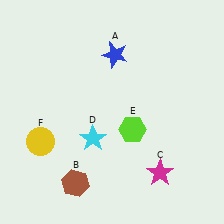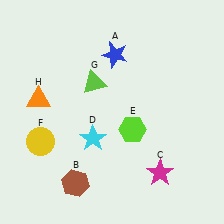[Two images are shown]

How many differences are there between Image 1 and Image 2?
There are 2 differences between the two images.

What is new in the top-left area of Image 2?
A lime triangle (G) was added in the top-left area of Image 2.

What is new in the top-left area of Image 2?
An orange triangle (H) was added in the top-left area of Image 2.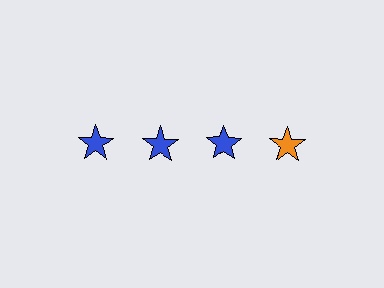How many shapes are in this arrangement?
There are 4 shapes arranged in a grid pattern.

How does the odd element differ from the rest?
It has a different color: orange instead of blue.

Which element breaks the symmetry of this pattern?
The orange star in the top row, second from right column breaks the symmetry. All other shapes are blue stars.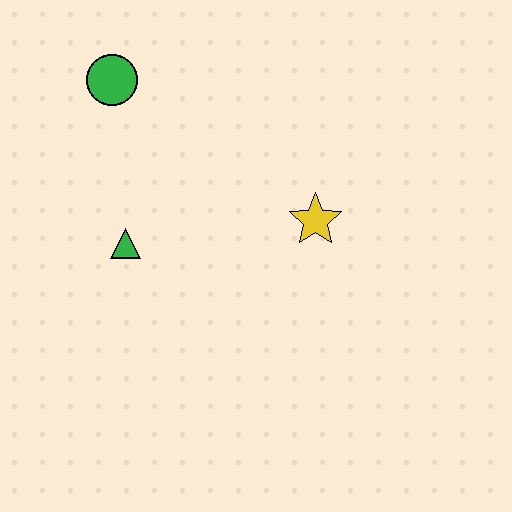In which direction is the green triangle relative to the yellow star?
The green triangle is to the left of the yellow star.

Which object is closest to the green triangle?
The green circle is closest to the green triangle.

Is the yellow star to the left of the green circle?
No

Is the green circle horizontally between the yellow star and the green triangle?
No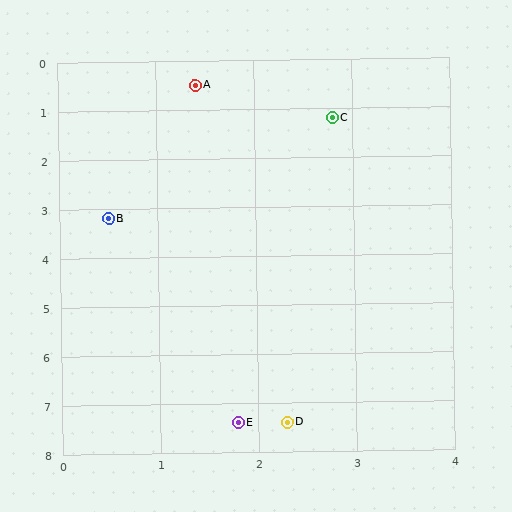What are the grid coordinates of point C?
Point C is at approximately (2.8, 1.2).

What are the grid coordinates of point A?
Point A is at approximately (1.4, 0.5).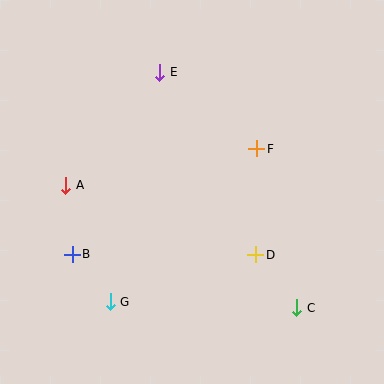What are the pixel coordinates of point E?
Point E is at (160, 72).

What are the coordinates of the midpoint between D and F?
The midpoint between D and F is at (256, 202).